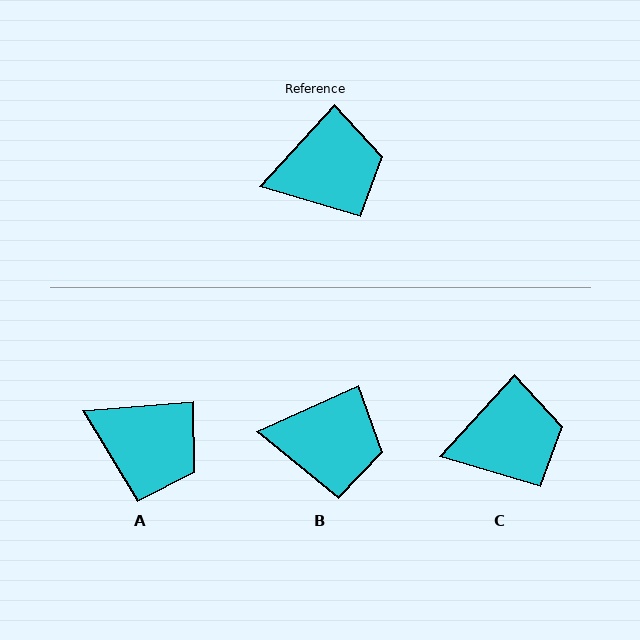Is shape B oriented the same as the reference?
No, it is off by about 23 degrees.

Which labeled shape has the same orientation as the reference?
C.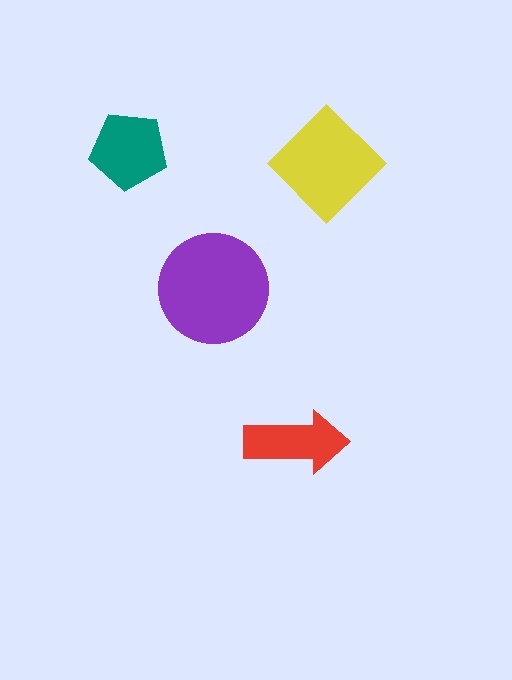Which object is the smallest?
The red arrow.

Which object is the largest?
The purple circle.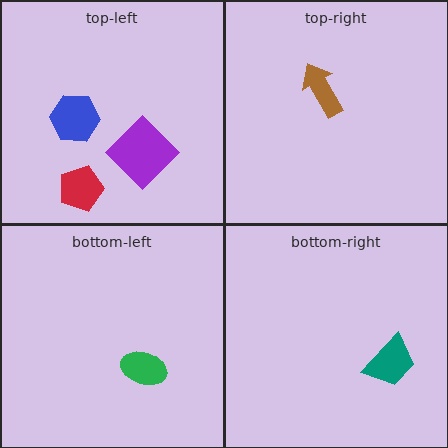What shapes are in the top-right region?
The brown arrow.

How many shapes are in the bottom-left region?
1.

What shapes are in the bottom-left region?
The green ellipse.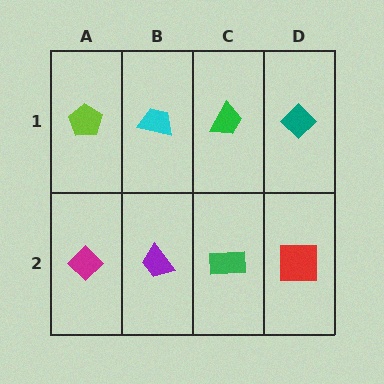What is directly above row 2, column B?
A cyan trapezoid.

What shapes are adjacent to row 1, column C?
A green rectangle (row 2, column C), a cyan trapezoid (row 1, column B), a teal diamond (row 1, column D).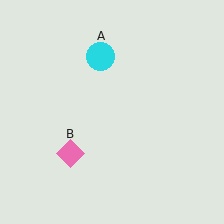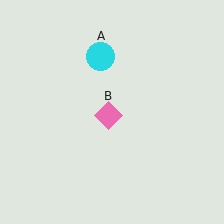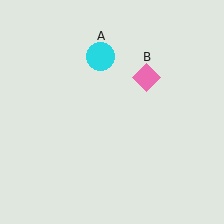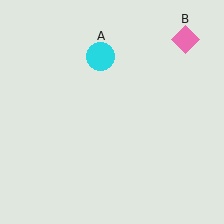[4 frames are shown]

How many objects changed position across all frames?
1 object changed position: pink diamond (object B).